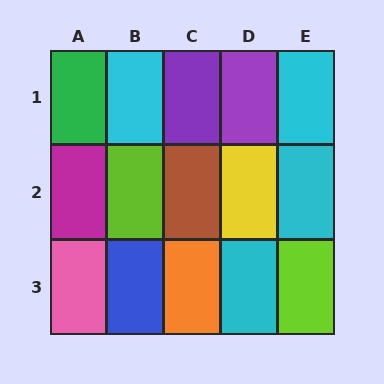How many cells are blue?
1 cell is blue.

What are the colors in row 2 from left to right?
Magenta, lime, brown, yellow, cyan.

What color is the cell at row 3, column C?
Orange.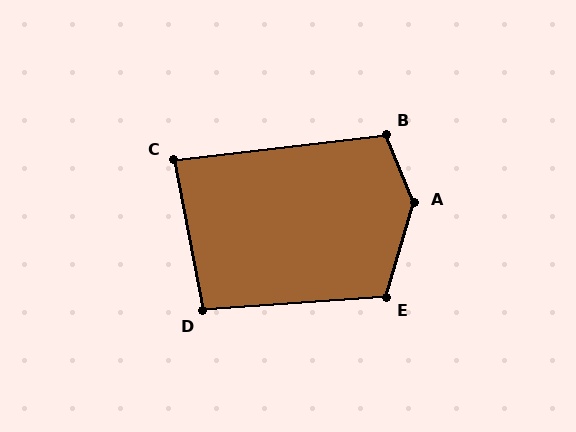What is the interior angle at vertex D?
Approximately 97 degrees (obtuse).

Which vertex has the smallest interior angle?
C, at approximately 86 degrees.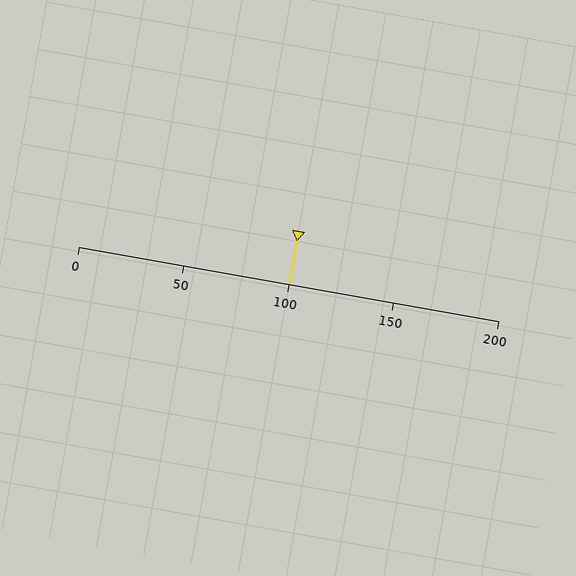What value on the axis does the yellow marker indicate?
The marker indicates approximately 100.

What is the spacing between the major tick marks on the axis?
The major ticks are spaced 50 apart.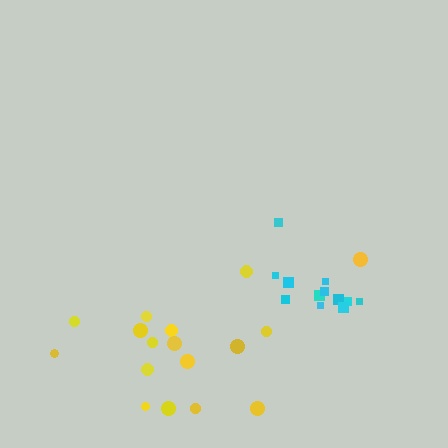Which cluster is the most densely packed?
Cyan.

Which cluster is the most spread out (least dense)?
Yellow.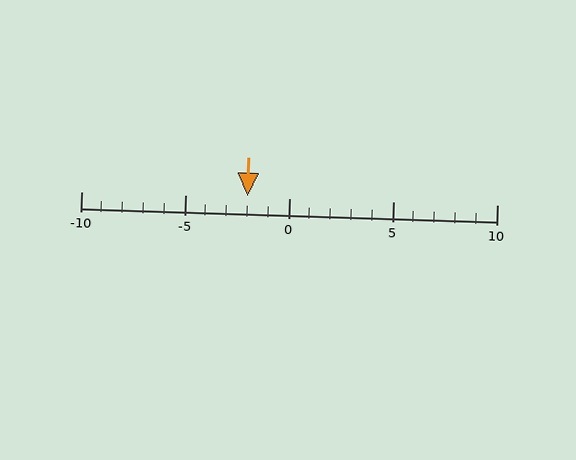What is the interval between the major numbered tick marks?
The major tick marks are spaced 5 units apart.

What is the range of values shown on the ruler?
The ruler shows values from -10 to 10.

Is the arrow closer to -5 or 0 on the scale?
The arrow is closer to 0.